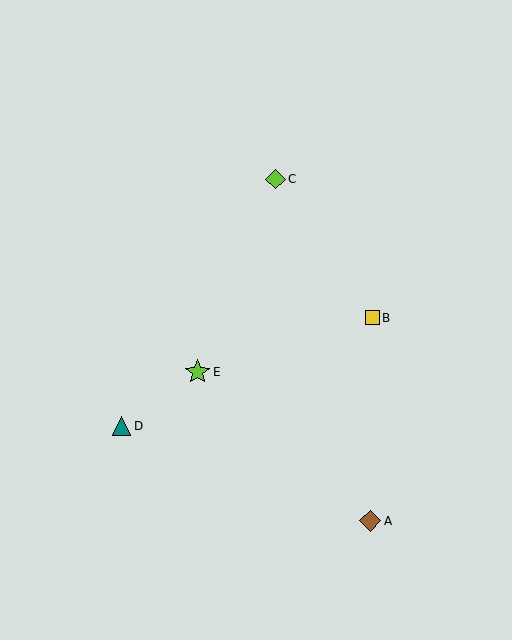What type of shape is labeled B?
Shape B is a yellow square.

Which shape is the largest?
The lime star (labeled E) is the largest.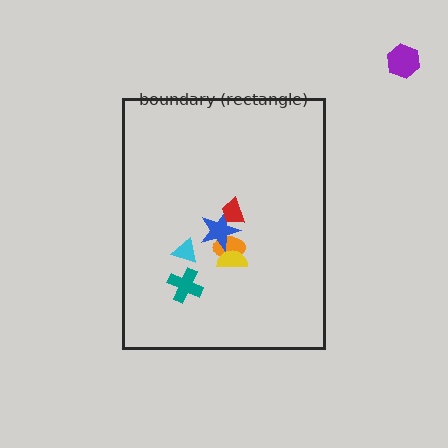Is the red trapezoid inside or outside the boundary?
Inside.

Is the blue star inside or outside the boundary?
Inside.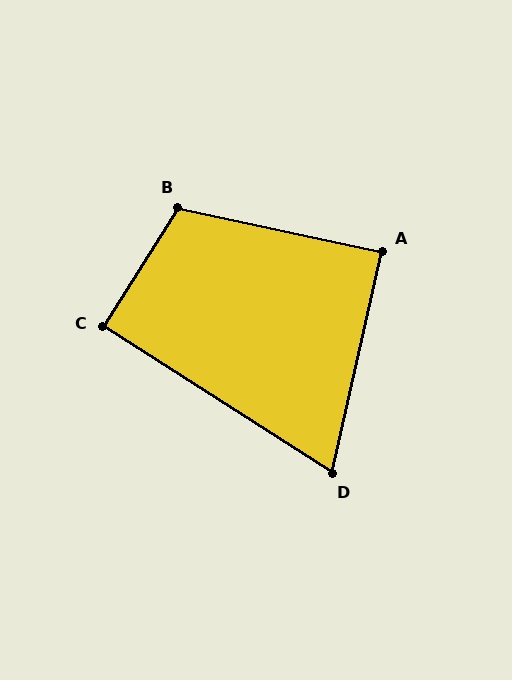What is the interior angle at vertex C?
Approximately 90 degrees (approximately right).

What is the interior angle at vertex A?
Approximately 90 degrees (approximately right).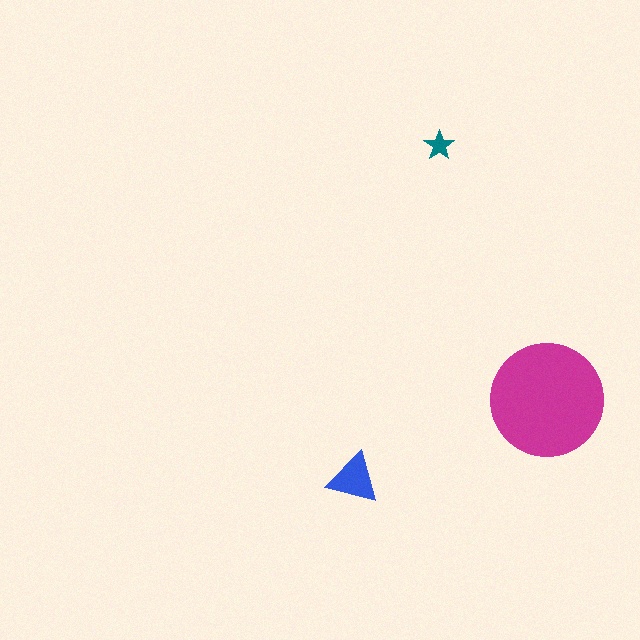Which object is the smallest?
The teal star.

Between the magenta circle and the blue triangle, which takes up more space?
The magenta circle.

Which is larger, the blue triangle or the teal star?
The blue triangle.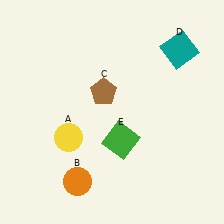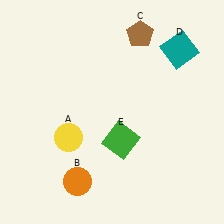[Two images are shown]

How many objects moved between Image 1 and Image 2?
1 object moved between the two images.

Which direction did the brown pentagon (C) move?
The brown pentagon (C) moved up.